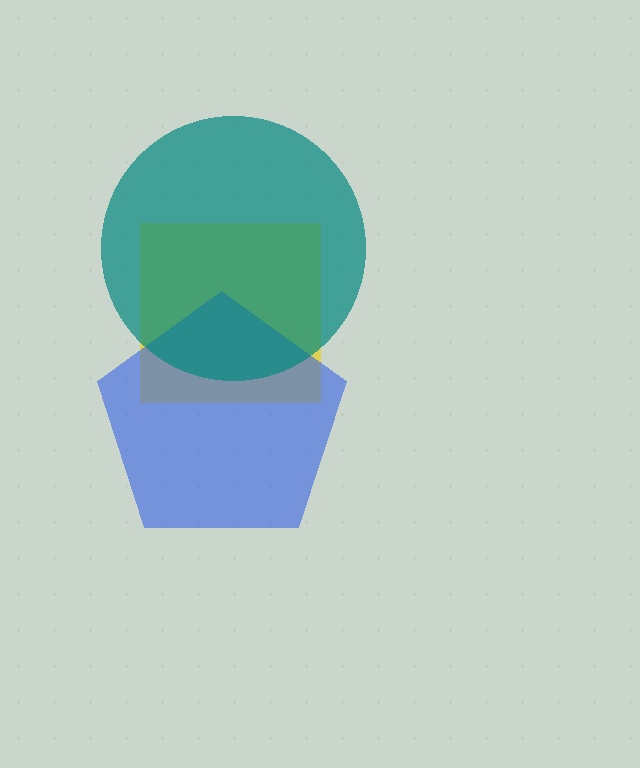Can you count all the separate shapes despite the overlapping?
Yes, there are 3 separate shapes.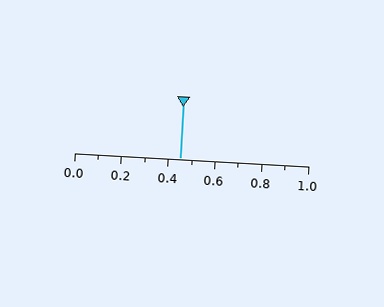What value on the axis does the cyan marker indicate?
The marker indicates approximately 0.45.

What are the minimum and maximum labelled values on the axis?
The axis runs from 0.0 to 1.0.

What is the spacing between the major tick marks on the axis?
The major ticks are spaced 0.2 apart.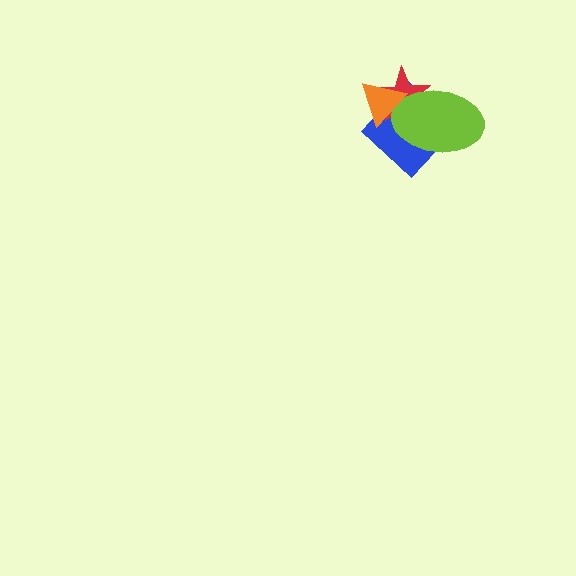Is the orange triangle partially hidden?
No, no other shape covers it.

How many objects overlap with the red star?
3 objects overlap with the red star.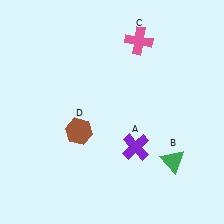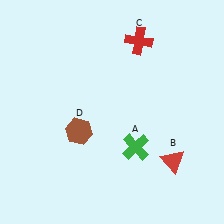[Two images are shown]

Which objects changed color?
A changed from purple to green. B changed from green to red. C changed from pink to red.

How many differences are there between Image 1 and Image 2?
There are 3 differences between the two images.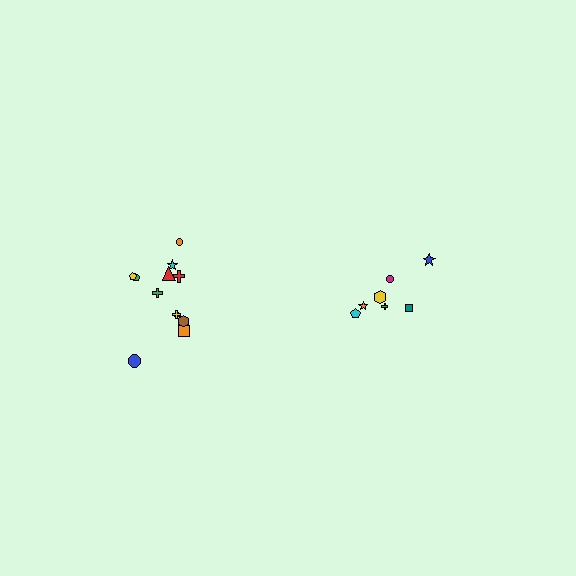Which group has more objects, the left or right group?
The left group.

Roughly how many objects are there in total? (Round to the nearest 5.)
Roughly 20 objects in total.